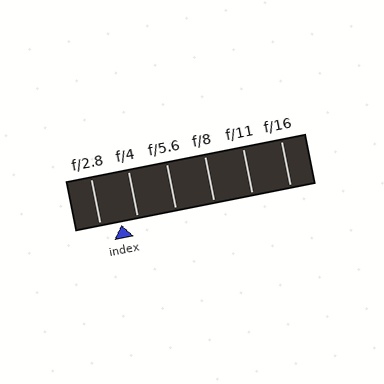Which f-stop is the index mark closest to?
The index mark is closest to f/4.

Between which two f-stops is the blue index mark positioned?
The index mark is between f/2.8 and f/4.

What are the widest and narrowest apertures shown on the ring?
The widest aperture shown is f/2.8 and the narrowest is f/16.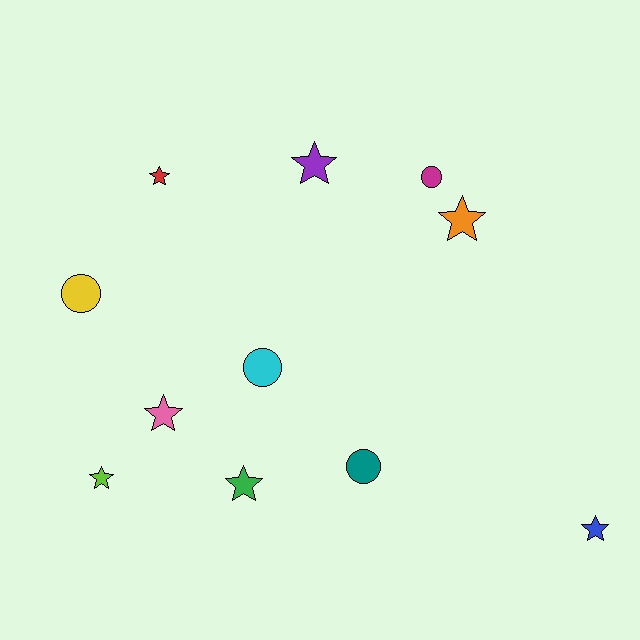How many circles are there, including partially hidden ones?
There are 4 circles.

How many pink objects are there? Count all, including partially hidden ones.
There is 1 pink object.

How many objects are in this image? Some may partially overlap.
There are 11 objects.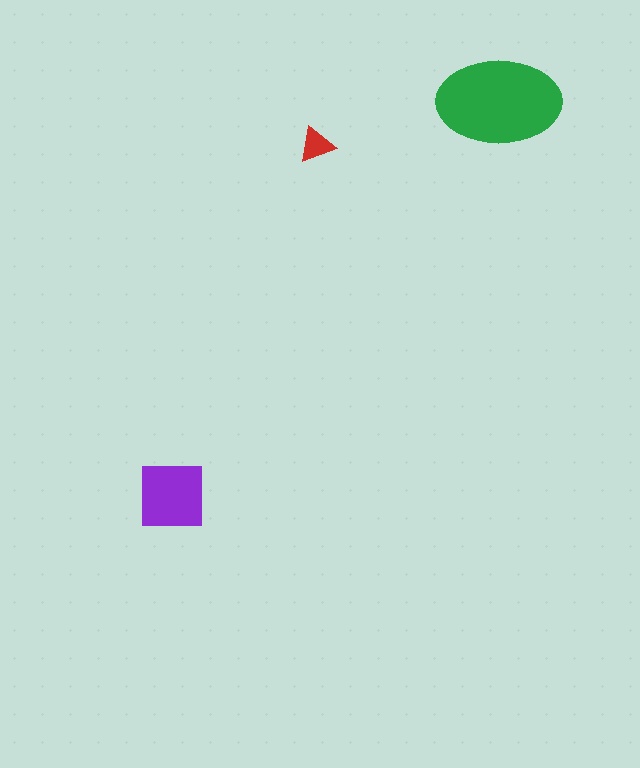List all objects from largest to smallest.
The green ellipse, the purple square, the red triangle.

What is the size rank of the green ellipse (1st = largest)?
1st.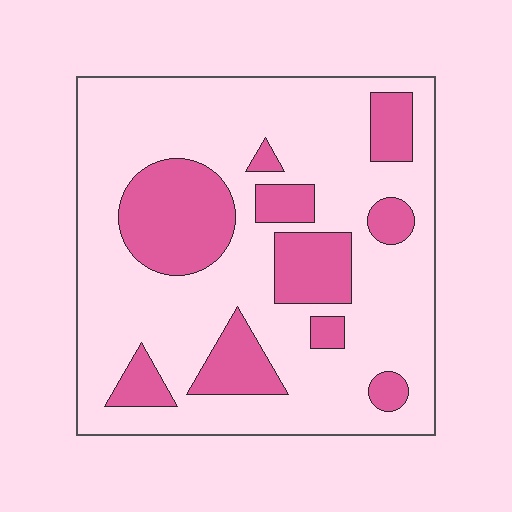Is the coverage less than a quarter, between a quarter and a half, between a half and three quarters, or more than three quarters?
Between a quarter and a half.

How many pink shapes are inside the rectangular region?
10.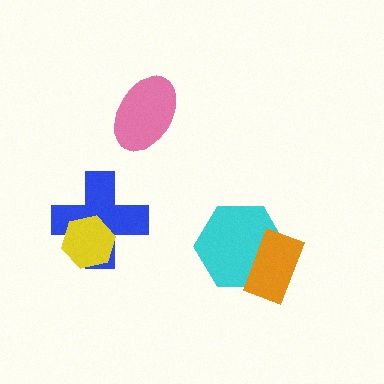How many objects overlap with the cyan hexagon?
1 object overlaps with the cyan hexagon.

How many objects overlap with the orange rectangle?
1 object overlaps with the orange rectangle.